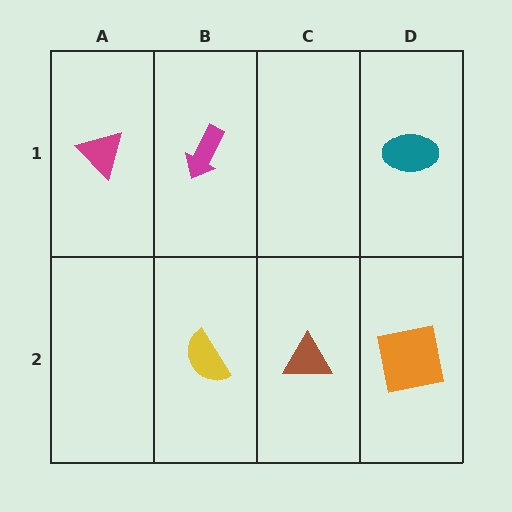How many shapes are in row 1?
3 shapes.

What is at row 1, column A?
A magenta triangle.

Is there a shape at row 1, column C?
No, that cell is empty.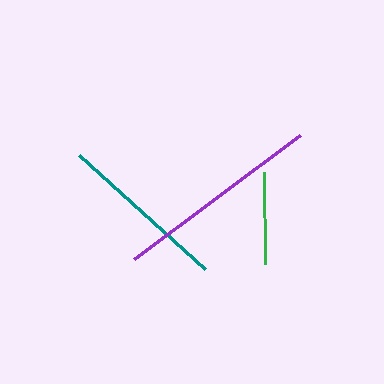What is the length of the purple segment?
The purple segment is approximately 207 pixels long.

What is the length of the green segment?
The green segment is approximately 92 pixels long.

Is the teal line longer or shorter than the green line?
The teal line is longer than the green line.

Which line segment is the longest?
The purple line is the longest at approximately 207 pixels.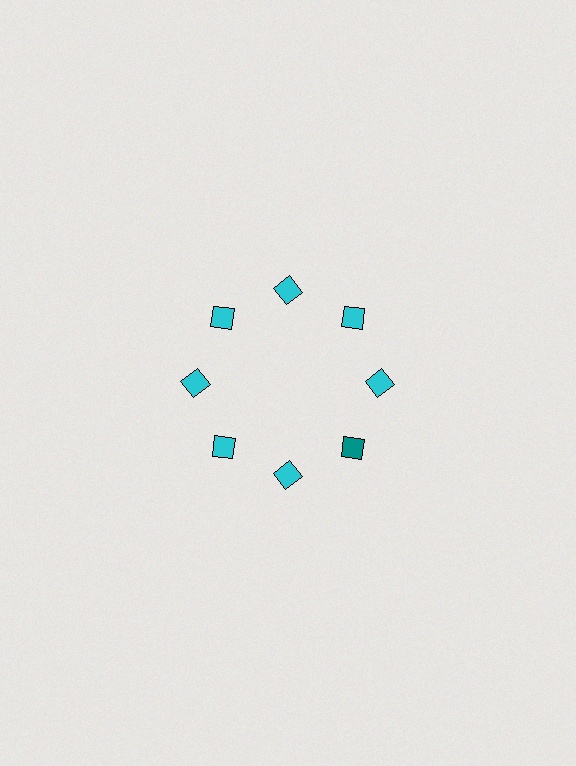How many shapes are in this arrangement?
There are 8 shapes arranged in a ring pattern.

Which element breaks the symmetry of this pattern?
The teal diamond at roughly the 4 o'clock position breaks the symmetry. All other shapes are cyan diamonds.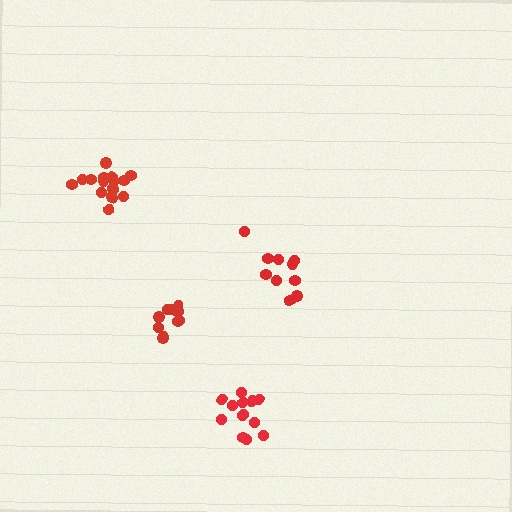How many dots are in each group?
Group 1: 13 dots, Group 2: 10 dots, Group 3: 15 dots, Group 4: 11 dots (49 total).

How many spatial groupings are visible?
There are 4 spatial groupings.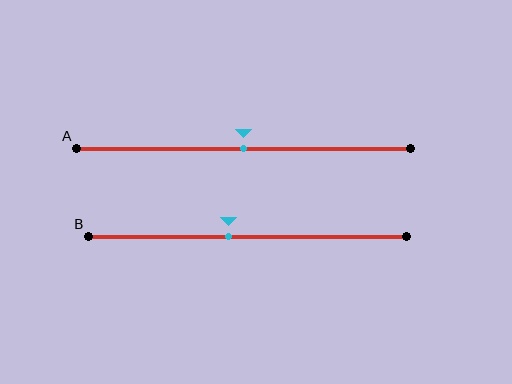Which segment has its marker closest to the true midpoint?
Segment A has its marker closest to the true midpoint.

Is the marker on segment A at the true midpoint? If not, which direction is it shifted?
Yes, the marker on segment A is at the true midpoint.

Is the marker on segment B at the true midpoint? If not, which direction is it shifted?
No, the marker on segment B is shifted to the left by about 6% of the segment length.